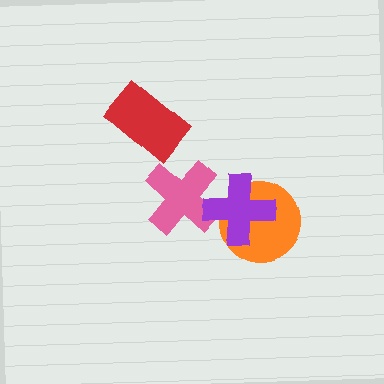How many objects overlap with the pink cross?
1 object overlaps with the pink cross.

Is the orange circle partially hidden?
Yes, it is partially covered by another shape.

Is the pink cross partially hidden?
Yes, it is partially covered by another shape.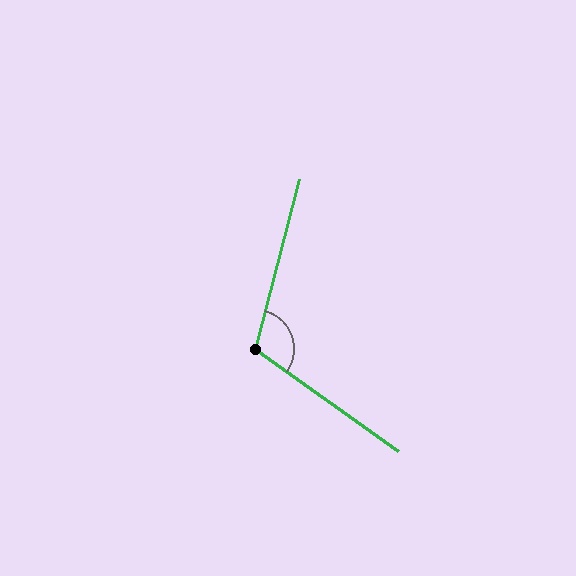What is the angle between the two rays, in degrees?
Approximately 111 degrees.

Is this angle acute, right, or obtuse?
It is obtuse.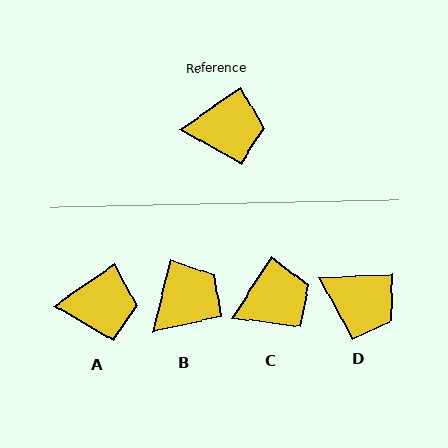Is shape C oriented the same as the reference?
No, it is off by about 23 degrees.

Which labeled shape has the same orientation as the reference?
A.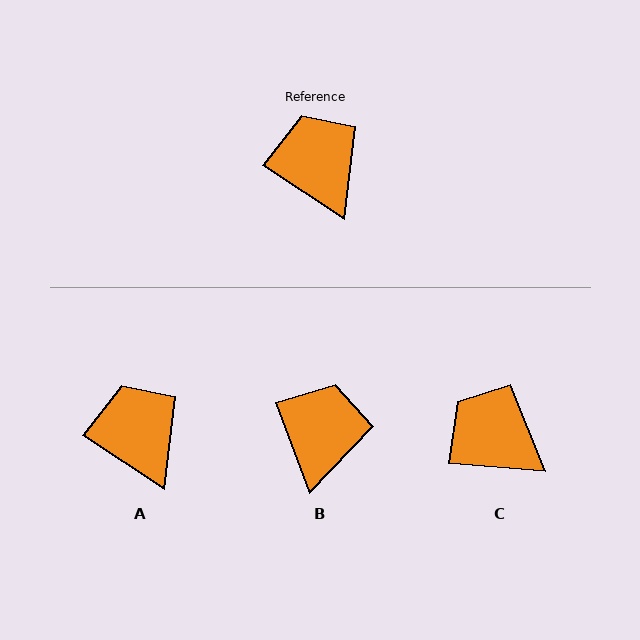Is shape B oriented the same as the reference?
No, it is off by about 36 degrees.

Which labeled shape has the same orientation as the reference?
A.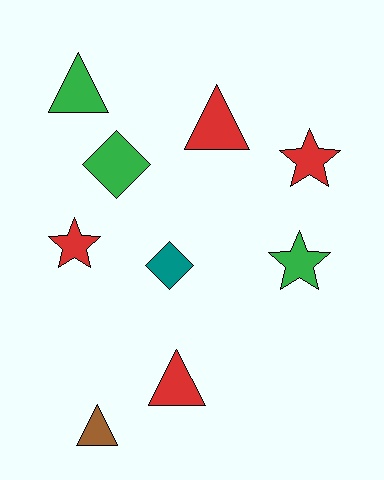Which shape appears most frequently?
Triangle, with 4 objects.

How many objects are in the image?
There are 9 objects.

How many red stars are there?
There are 2 red stars.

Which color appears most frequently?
Red, with 4 objects.